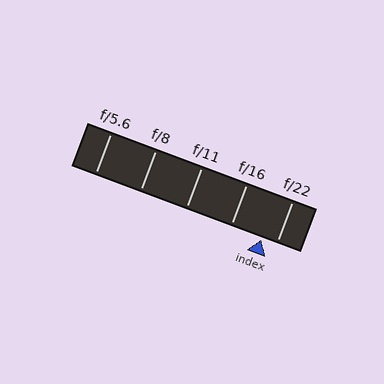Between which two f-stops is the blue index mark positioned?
The index mark is between f/16 and f/22.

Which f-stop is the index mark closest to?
The index mark is closest to f/22.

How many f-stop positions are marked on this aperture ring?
There are 5 f-stop positions marked.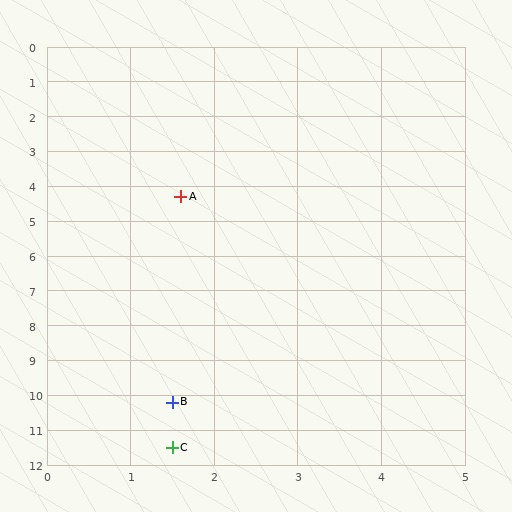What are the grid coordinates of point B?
Point B is at approximately (1.5, 10.2).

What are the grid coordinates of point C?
Point C is at approximately (1.5, 11.5).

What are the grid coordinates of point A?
Point A is at approximately (1.6, 4.3).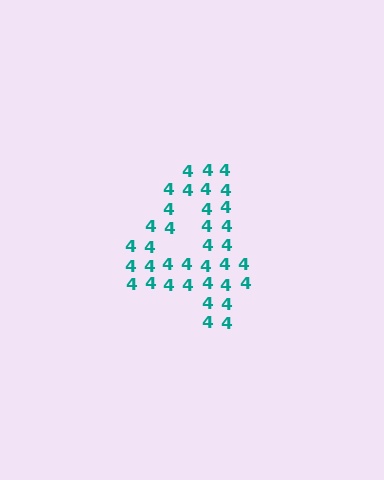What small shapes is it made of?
It is made of small digit 4's.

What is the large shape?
The large shape is the digit 4.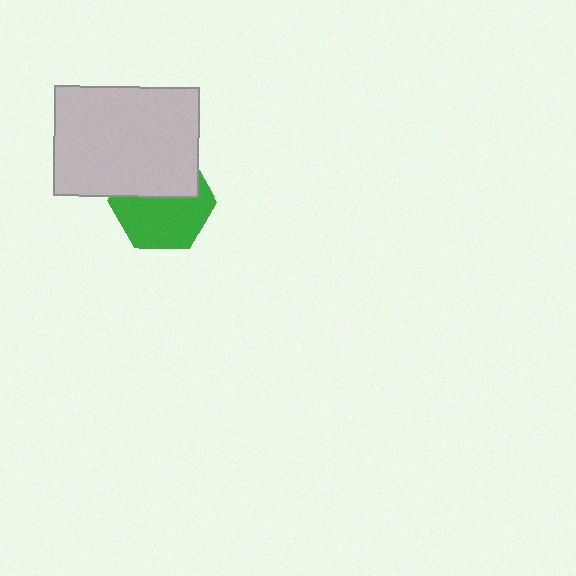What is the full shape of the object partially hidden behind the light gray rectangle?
The partially hidden object is a green hexagon.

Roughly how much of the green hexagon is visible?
About half of it is visible (roughly 58%).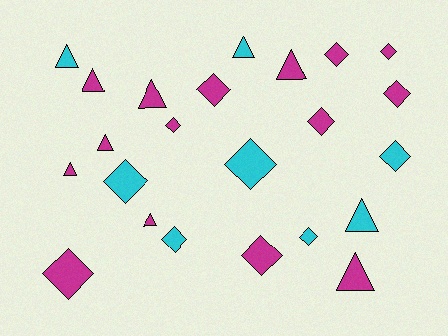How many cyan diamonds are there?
There are 5 cyan diamonds.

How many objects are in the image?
There are 23 objects.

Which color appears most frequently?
Magenta, with 15 objects.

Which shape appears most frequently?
Diamond, with 13 objects.